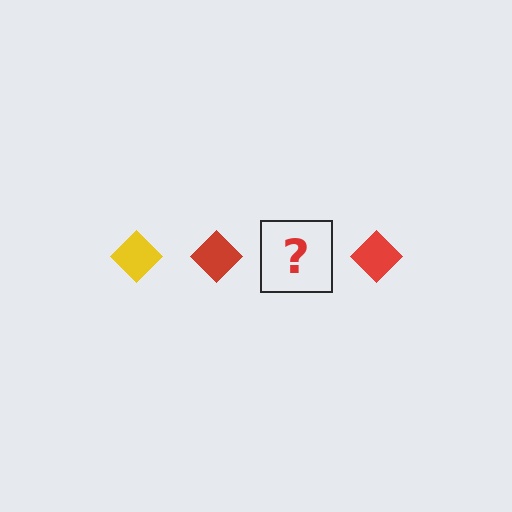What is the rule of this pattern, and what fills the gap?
The rule is that the pattern cycles through yellow, red diamonds. The gap should be filled with a yellow diamond.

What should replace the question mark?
The question mark should be replaced with a yellow diamond.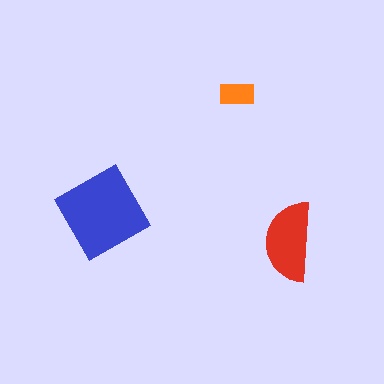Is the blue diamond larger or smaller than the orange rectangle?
Larger.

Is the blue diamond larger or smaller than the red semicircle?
Larger.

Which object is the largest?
The blue diamond.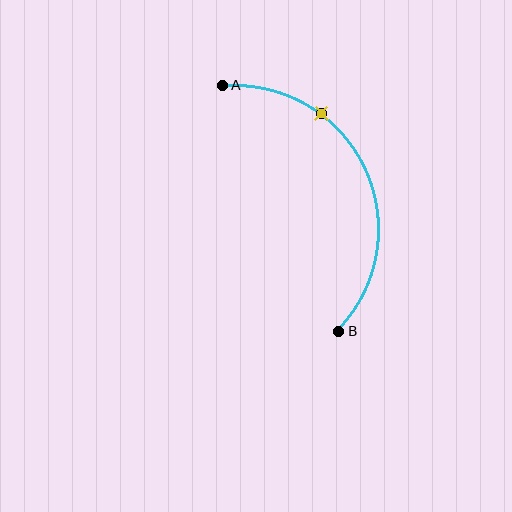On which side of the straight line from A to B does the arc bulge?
The arc bulges to the right of the straight line connecting A and B.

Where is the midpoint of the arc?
The arc midpoint is the point on the curve farthest from the straight line joining A and B. It sits to the right of that line.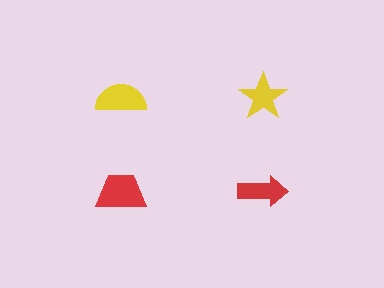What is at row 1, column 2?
A yellow star.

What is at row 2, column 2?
A red arrow.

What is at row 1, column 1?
A yellow semicircle.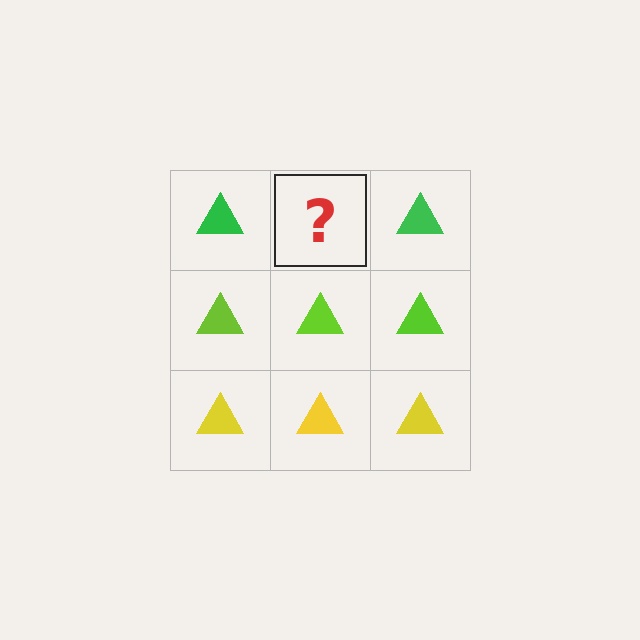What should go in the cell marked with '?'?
The missing cell should contain a green triangle.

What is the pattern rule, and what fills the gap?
The rule is that each row has a consistent color. The gap should be filled with a green triangle.